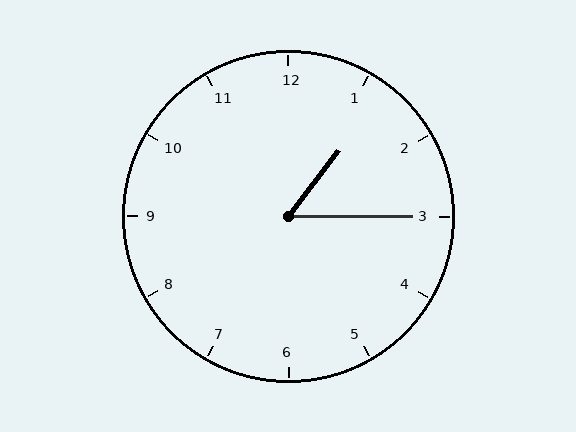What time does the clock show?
1:15.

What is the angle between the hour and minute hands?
Approximately 52 degrees.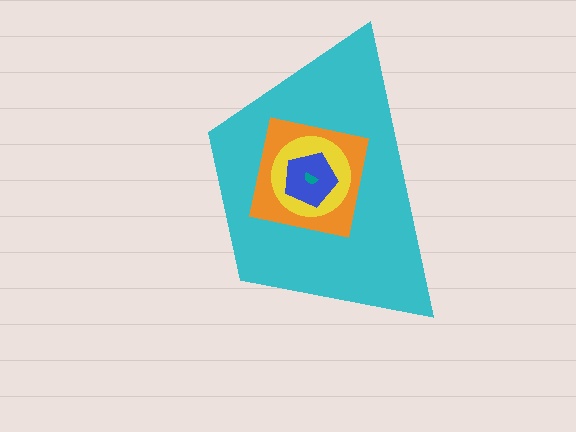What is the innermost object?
The teal semicircle.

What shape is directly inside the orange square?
The yellow circle.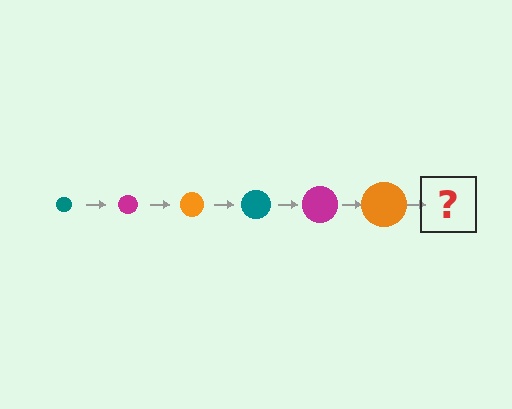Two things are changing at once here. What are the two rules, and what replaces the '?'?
The two rules are that the circle grows larger each step and the color cycles through teal, magenta, and orange. The '?' should be a teal circle, larger than the previous one.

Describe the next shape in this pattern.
It should be a teal circle, larger than the previous one.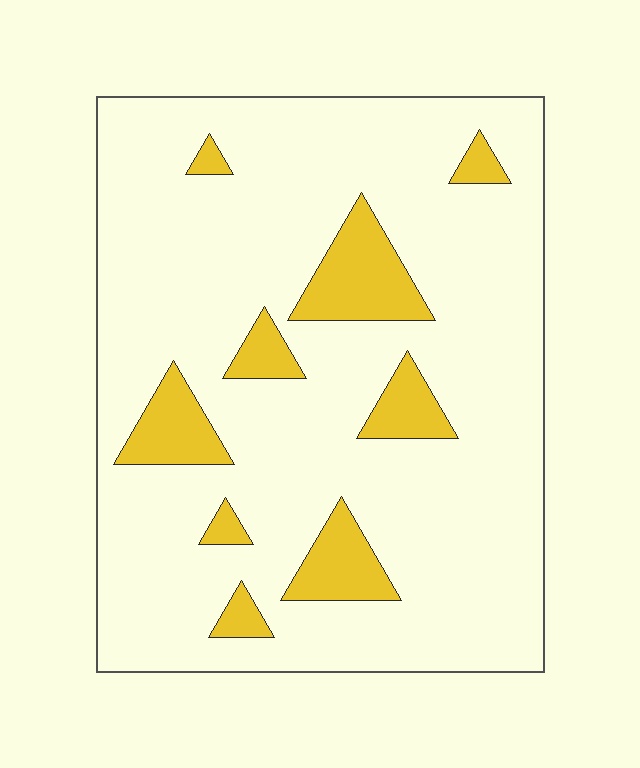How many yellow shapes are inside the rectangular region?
9.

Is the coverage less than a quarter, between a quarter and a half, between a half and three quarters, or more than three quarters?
Less than a quarter.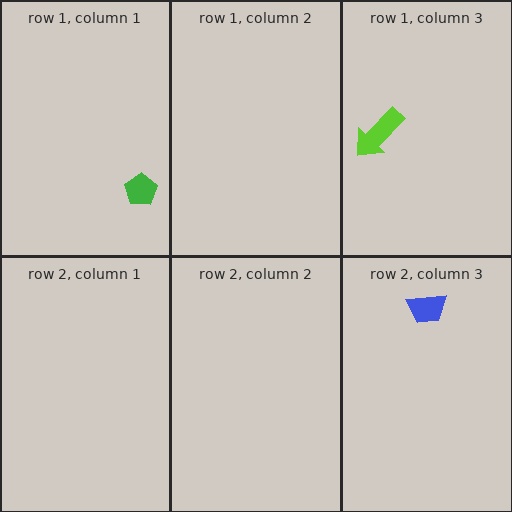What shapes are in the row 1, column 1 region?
The green pentagon.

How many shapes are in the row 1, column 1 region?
1.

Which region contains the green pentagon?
The row 1, column 1 region.